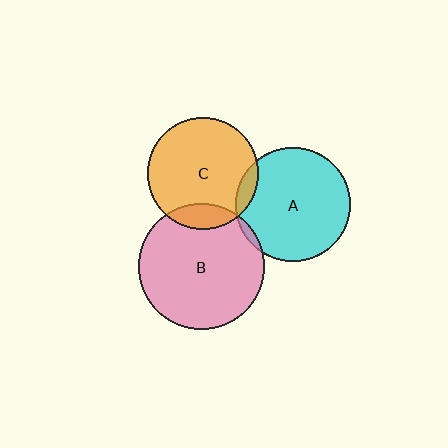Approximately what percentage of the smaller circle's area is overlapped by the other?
Approximately 15%.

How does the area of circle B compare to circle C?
Approximately 1.3 times.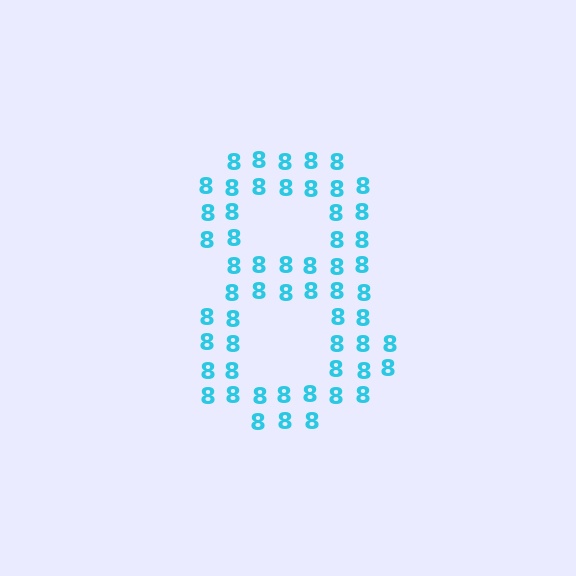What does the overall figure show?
The overall figure shows the digit 8.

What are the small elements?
The small elements are digit 8's.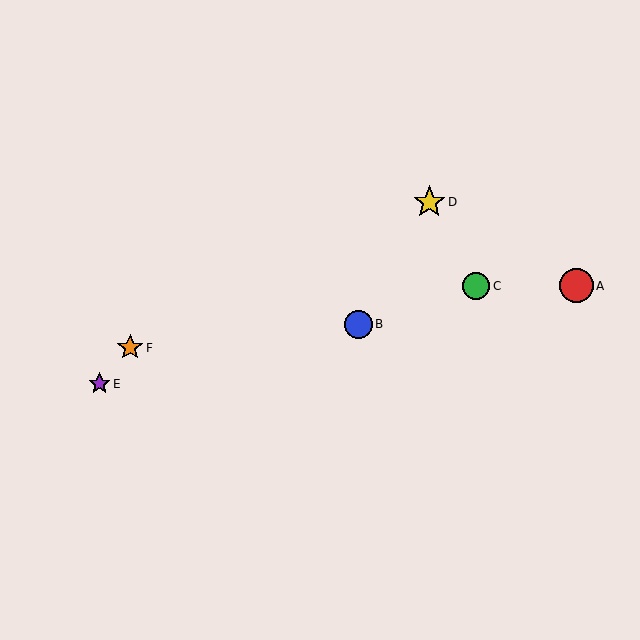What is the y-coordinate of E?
Object E is at y≈384.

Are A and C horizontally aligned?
Yes, both are at y≈286.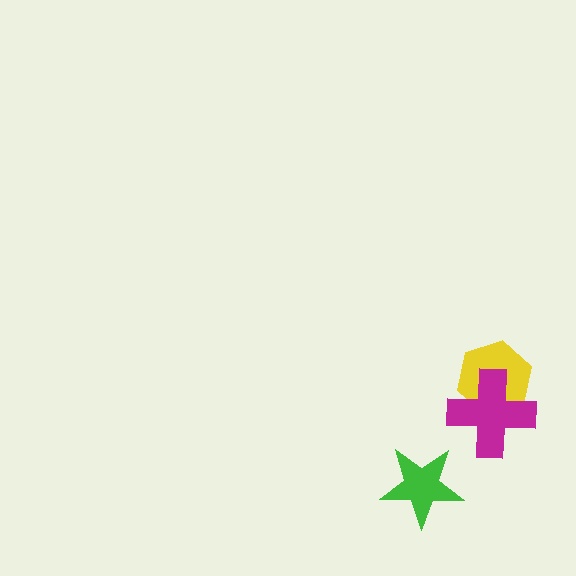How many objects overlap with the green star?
0 objects overlap with the green star.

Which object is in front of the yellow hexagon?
The magenta cross is in front of the yellow hexagon.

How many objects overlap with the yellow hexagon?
1 object overlaps with the yellow hexagon.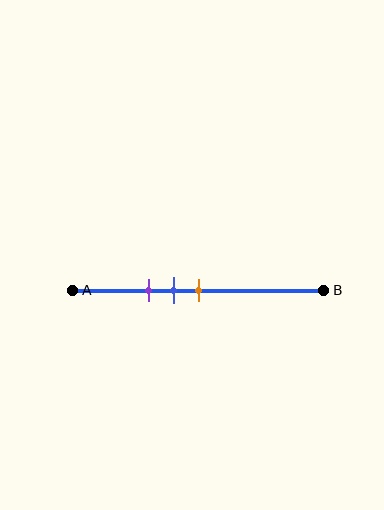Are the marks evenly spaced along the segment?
Yes, the marks are approximately evenly spaced.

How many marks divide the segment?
There are 3 marks dividing the segment.